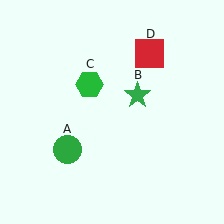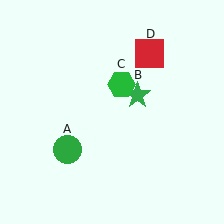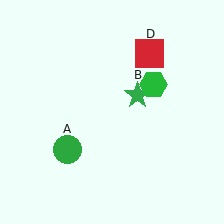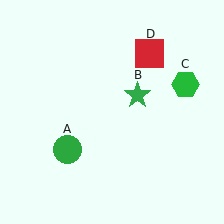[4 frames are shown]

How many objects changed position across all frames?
1 object changed position: green hexagon (object C).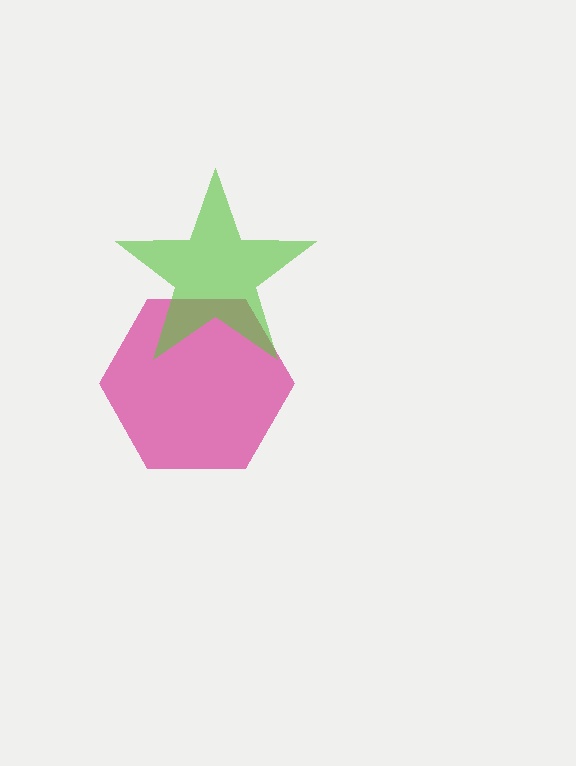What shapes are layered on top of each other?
The layered shapes are: a magenta hexagon, a lime star.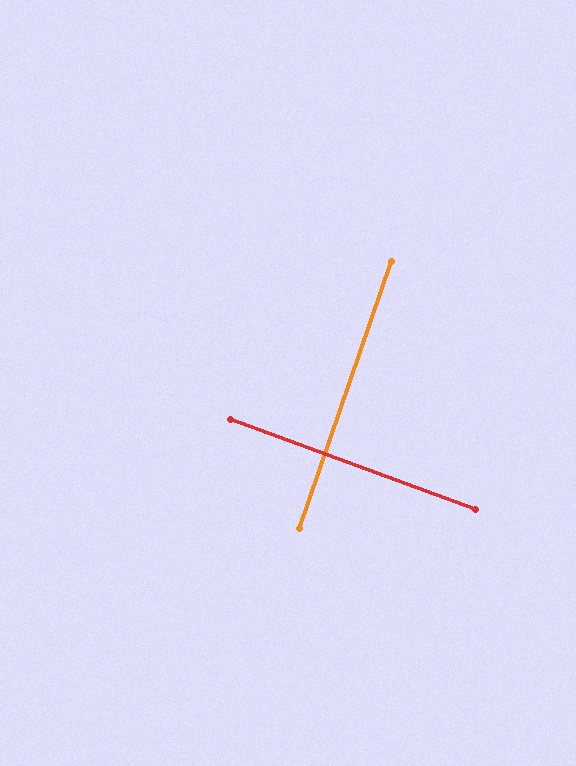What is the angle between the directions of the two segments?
Approximately 89 degrees.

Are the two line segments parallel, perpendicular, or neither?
Perpendicular — they meet at approximately 89°.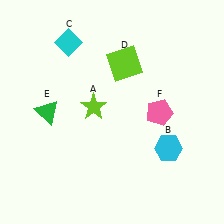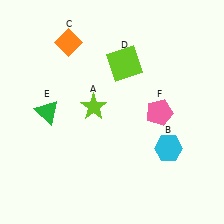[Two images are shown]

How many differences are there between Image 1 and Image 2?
There is 1 difference between the two images.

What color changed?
The diamond (C) changed from cyan in Image 1 to orange in Image 2.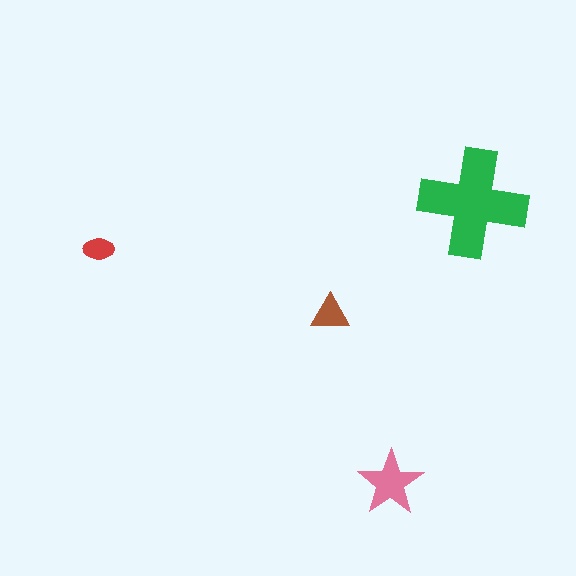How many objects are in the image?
There are 4 objects in the image.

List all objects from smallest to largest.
The red ellipse, the brown triangle, the pink star, the green cross.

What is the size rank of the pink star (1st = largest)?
2nd.